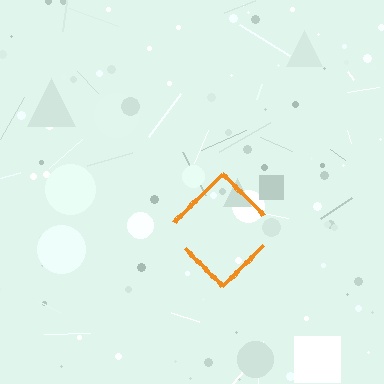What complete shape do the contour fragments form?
The contour fragments form a diamond.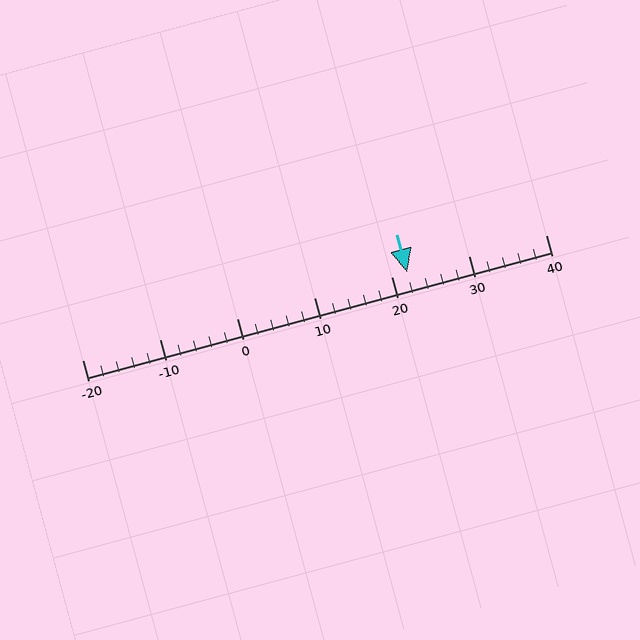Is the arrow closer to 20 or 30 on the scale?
The arrow is closer to 20.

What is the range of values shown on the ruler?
The ruler shows values from -20 to 40.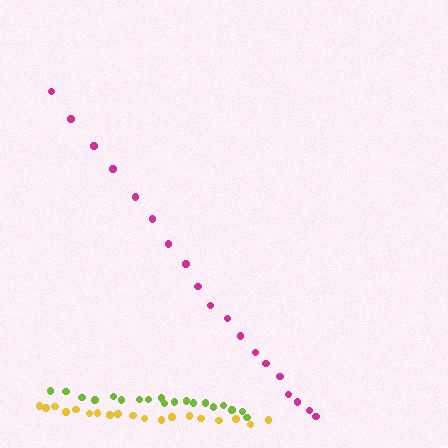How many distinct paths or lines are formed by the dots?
There are 3 distinct paths.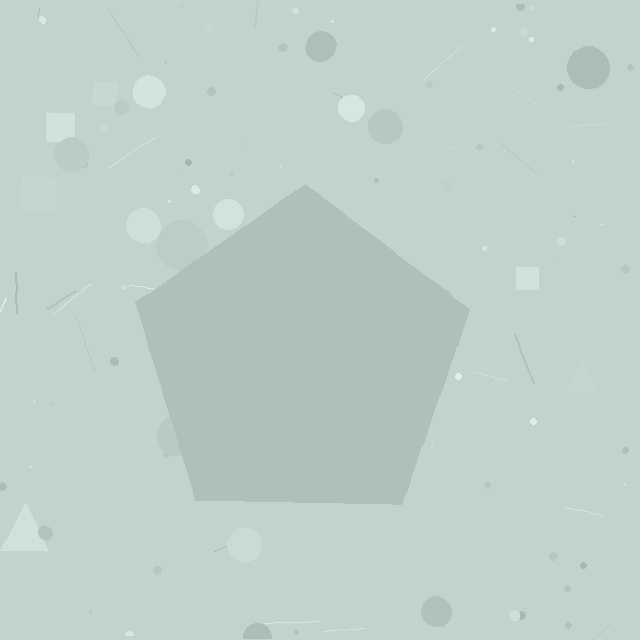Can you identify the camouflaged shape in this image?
The camouflaged shape is a pentagon.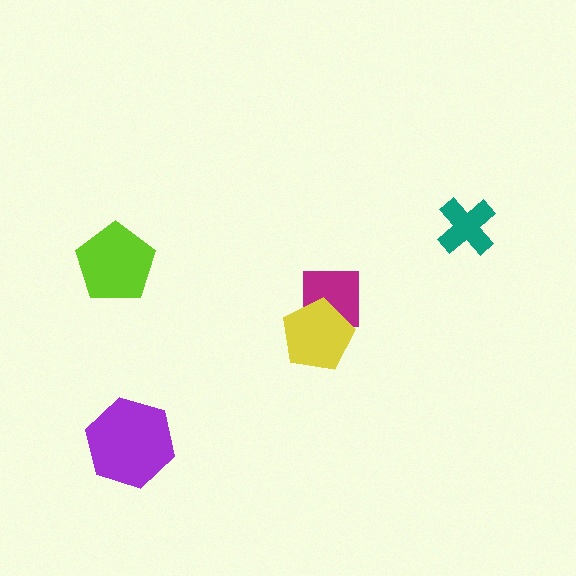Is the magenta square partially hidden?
Yes, it is partially covered by another shape.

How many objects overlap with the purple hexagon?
0 objects overlap with the purple hexagon.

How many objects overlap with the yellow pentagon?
1 object overlaps with the yellow pentagon.